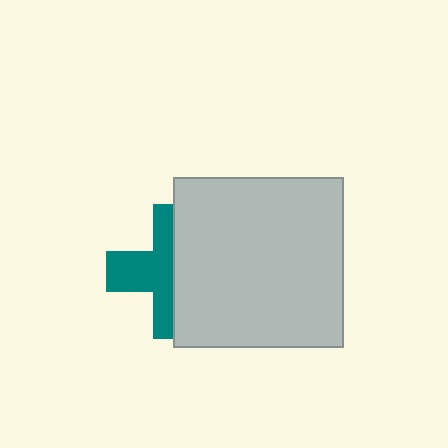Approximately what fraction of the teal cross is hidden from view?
Roughly 50% of the teal cross is hidden behind the light gray square.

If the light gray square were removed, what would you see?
You would see the complete teal cross.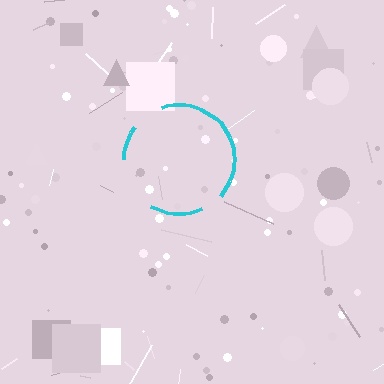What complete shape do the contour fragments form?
The contour fragments form a circle.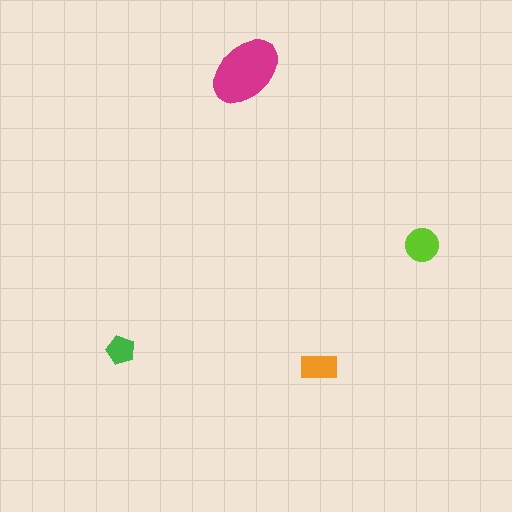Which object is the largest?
The magenta ellipse.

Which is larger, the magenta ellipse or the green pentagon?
The magenta ellipse.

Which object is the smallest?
The green pentagon.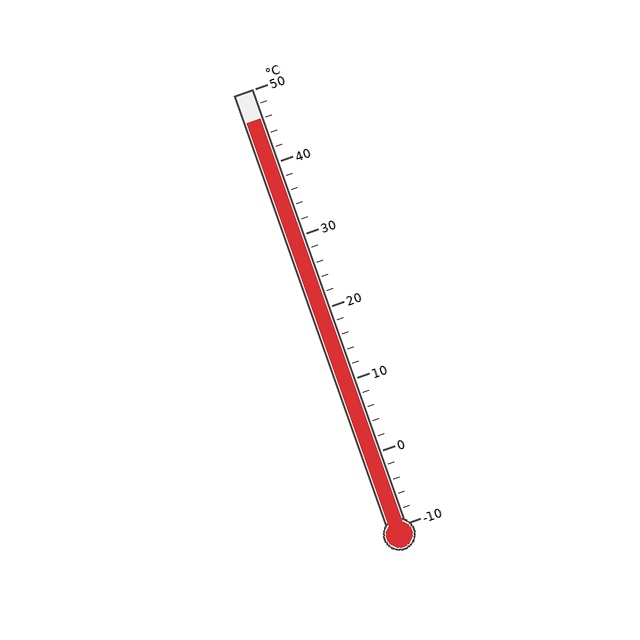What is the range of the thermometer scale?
The thermometer scale ranges from -10°C to 50°C.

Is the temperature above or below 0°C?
The temperature is above 0°C.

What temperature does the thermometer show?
The thermometer shows approximately 46°C.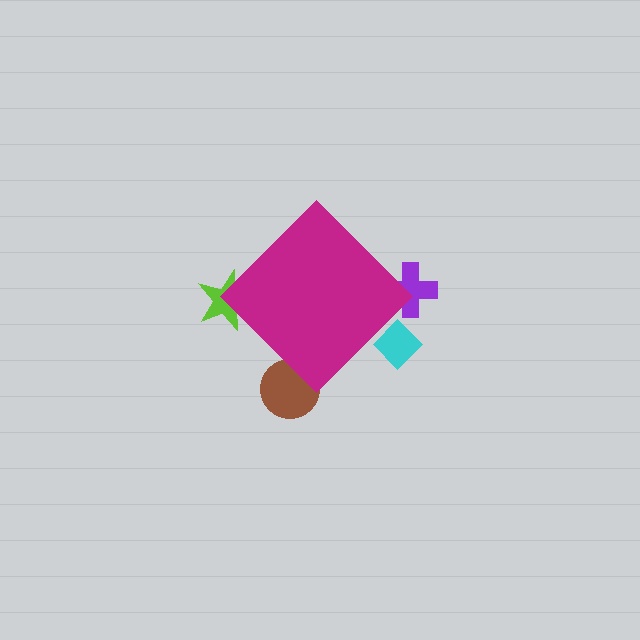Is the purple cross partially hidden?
Yes, the purple cross is partially hidden behind the magenta diamond.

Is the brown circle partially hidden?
Yes, the brown circle is partially hidden behind the magenta diamond.